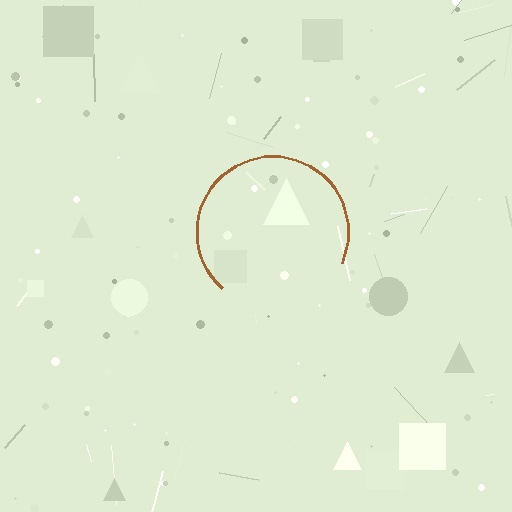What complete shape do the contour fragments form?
The contour fragments form a circle.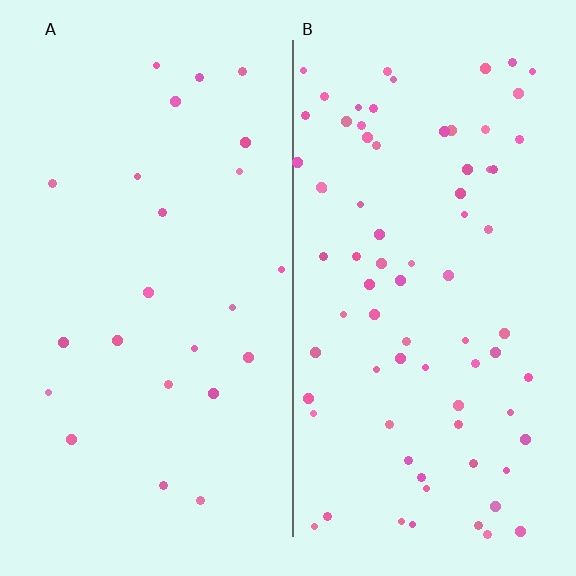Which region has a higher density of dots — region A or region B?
B (the right).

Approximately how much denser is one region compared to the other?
Approximately 3.2× — region B over region A.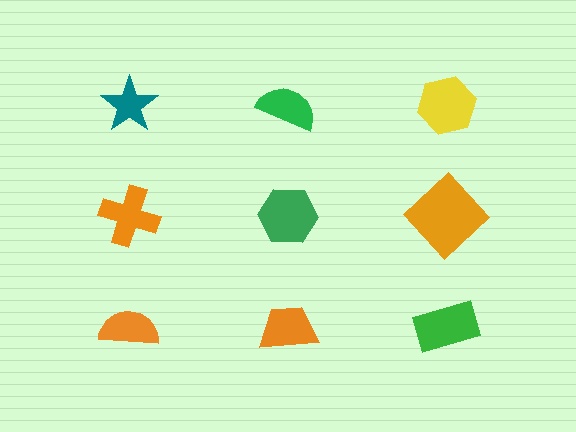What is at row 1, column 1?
A teal star.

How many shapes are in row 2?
3 shapes.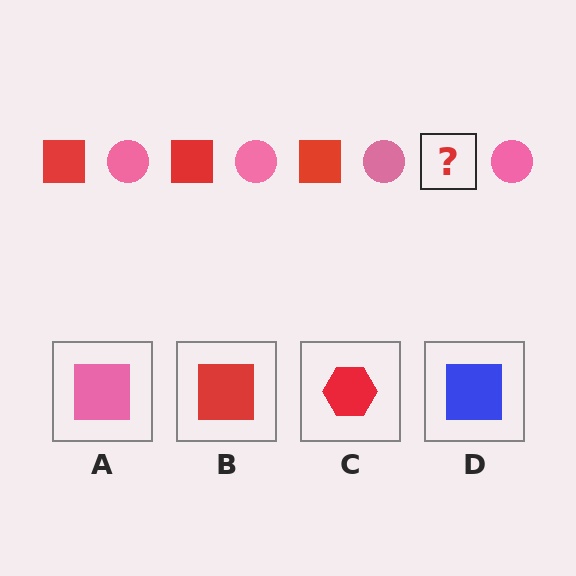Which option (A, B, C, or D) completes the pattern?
B.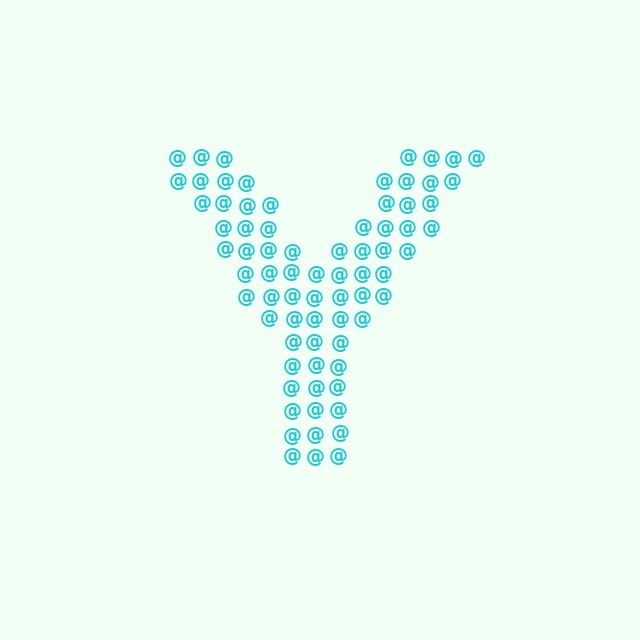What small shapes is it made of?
It is made of small at signs.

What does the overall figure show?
The overall figure shows the letter Y.